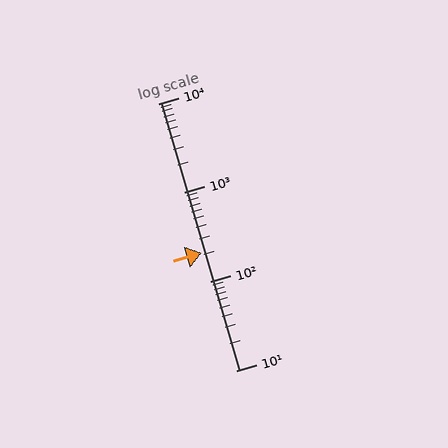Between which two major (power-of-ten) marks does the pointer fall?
The pointer is between 100 and 1000.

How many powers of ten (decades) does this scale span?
The scale spans 3 decades, from 10 to 10000.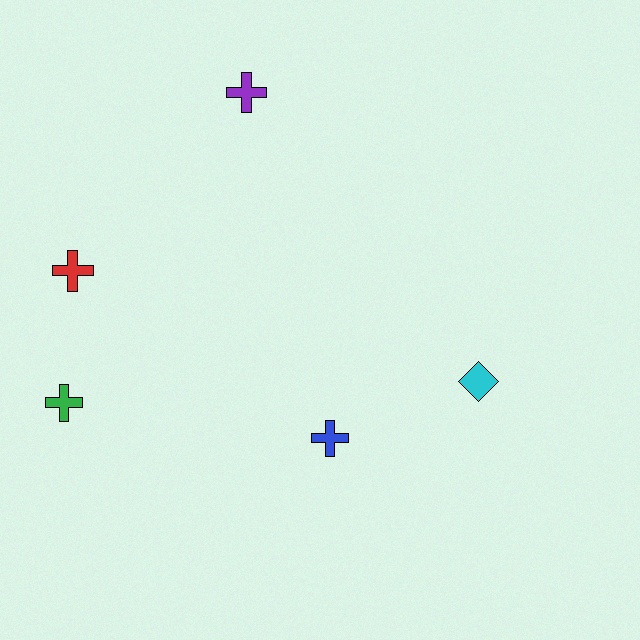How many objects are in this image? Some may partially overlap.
There are 5 objects.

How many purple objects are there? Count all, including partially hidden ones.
There is 1 purple object.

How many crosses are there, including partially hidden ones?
There are 4 crosses.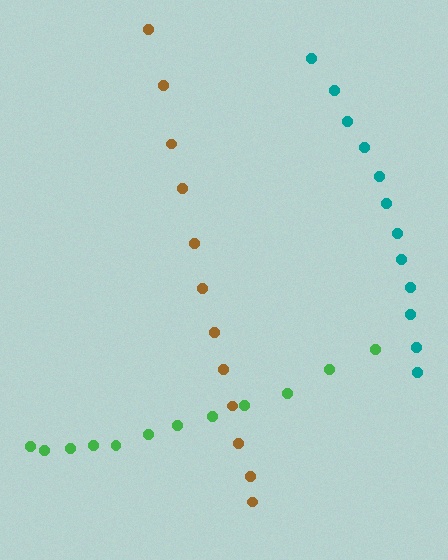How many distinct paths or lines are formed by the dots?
There are 3 distinct paths.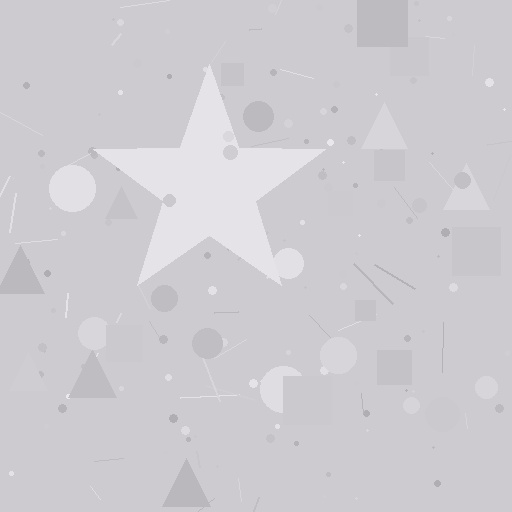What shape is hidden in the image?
A star is hidden in the image.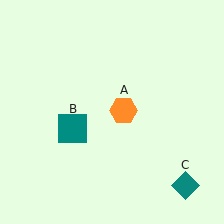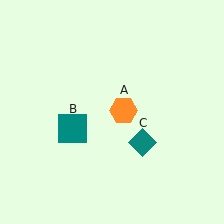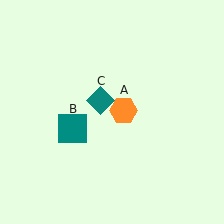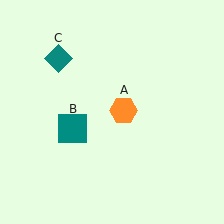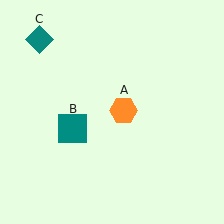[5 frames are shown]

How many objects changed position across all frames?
1 object changed position: teal diamond (object C).